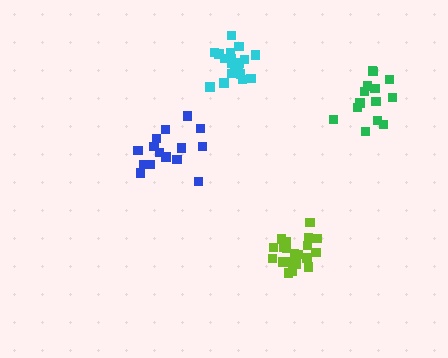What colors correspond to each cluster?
The clusters are colored: green, lime, blue, cyan.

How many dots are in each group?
Group 1: 15 dots, Group 2: 20 dots, Group 3: 15 dots, Group 4: 21 dots (71 total).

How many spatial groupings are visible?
There are 4 spatial groupings.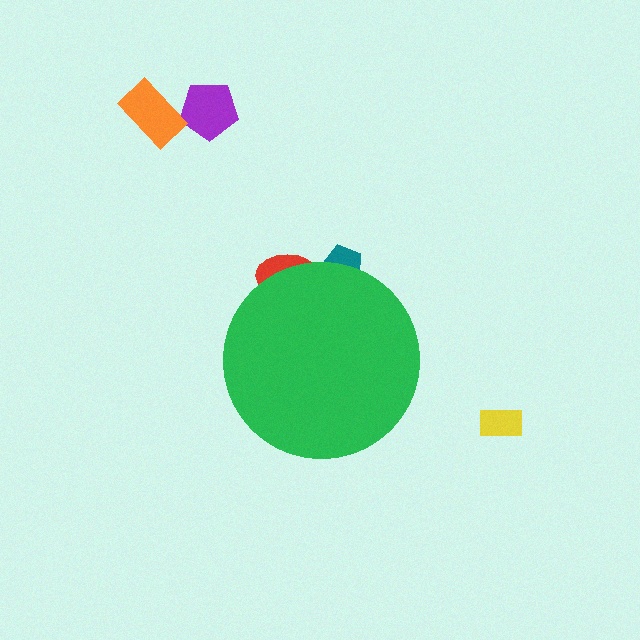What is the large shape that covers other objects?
A green circle.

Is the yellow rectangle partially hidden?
No, the yellow rectangle is fully visible.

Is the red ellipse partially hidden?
Yes, the red ellipse is partially hidden behind the green circle.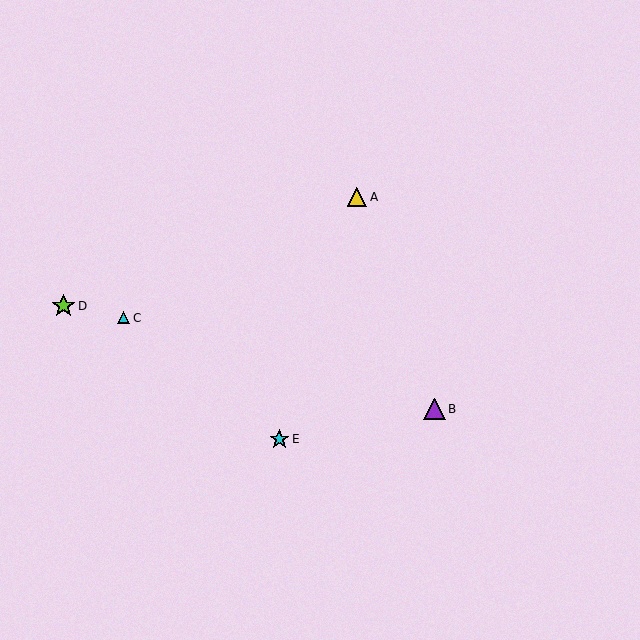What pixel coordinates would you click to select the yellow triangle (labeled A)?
Click at (357, 197) to select the yellow triangle A.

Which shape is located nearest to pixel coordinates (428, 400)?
The purple triangle (labeled B) at (434, 409) is nearest to that location.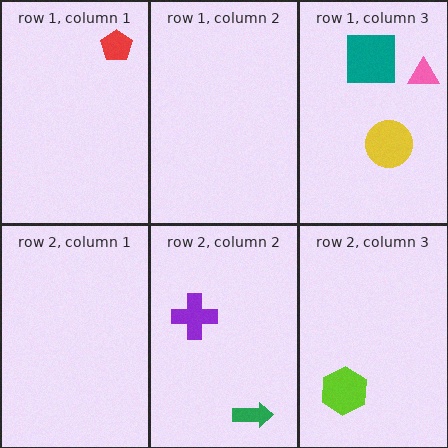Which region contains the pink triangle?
The row 1, column 3 region.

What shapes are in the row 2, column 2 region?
The green arrow, the purple cross.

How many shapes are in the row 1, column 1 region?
1.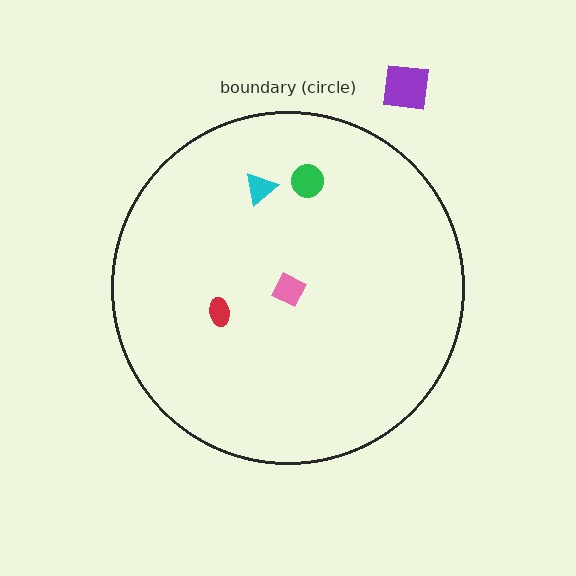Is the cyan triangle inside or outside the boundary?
Inside.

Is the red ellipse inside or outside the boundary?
Inside.